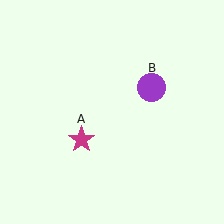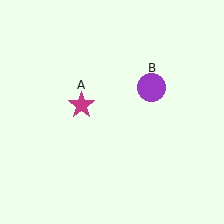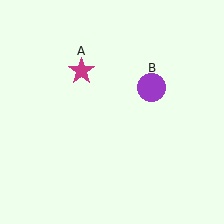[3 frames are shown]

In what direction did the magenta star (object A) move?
The magenta star (object A) moved up.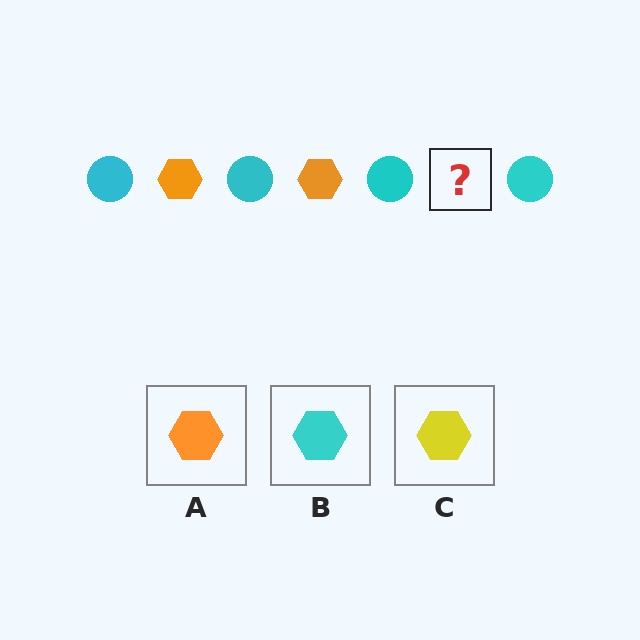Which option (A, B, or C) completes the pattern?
A.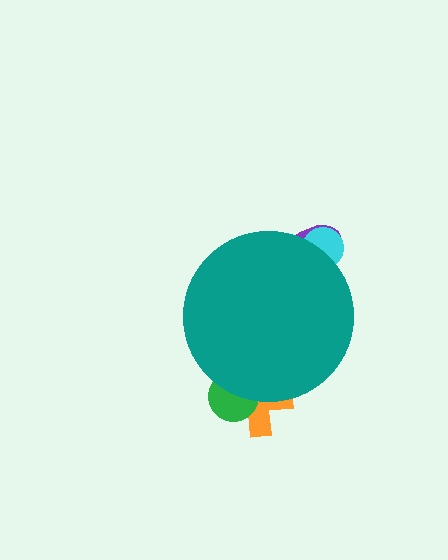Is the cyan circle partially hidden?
Yes, the cyan circle is partially hidden behind the teal circle.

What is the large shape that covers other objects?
A teal circle.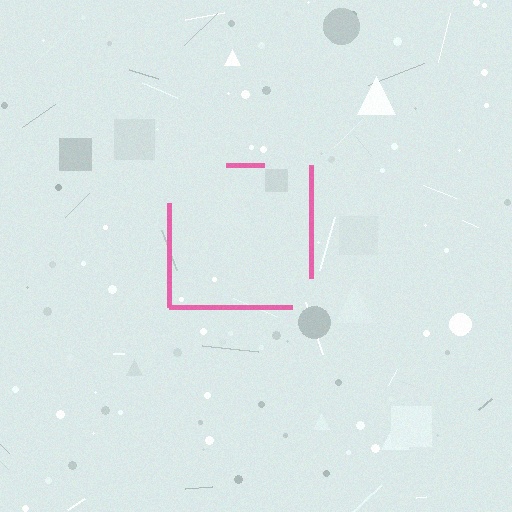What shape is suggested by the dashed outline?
The dashed outline suggests a square.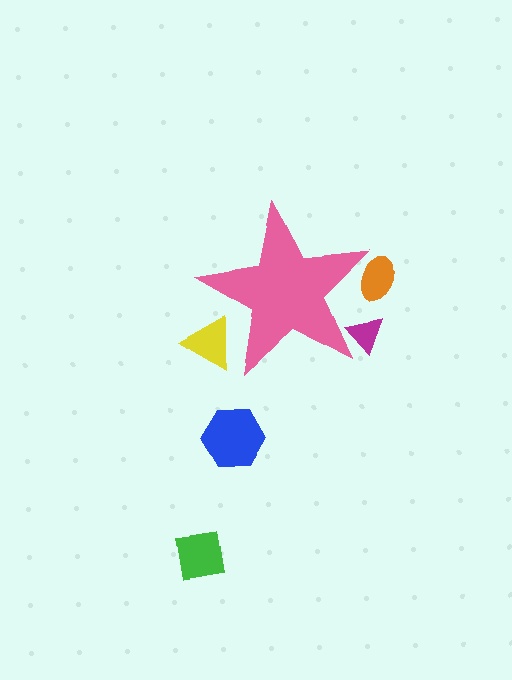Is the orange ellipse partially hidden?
Yes, the orange ellipse is partially hidden behind the pink star.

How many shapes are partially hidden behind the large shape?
3 shapes are partially hidden.